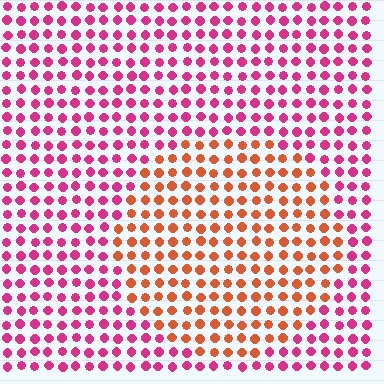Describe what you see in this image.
The image is filled with small magenta elements in a uniform arrangement. A circle-shaped region is visible where the elements are tinted to a slightly different hue, forming a subtle color boundary.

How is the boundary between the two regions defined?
The boundary is defined purely by a slight shift in hue (about 47 degrees). Spacing, size, and orientation are identical on both sides.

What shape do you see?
I see a circle.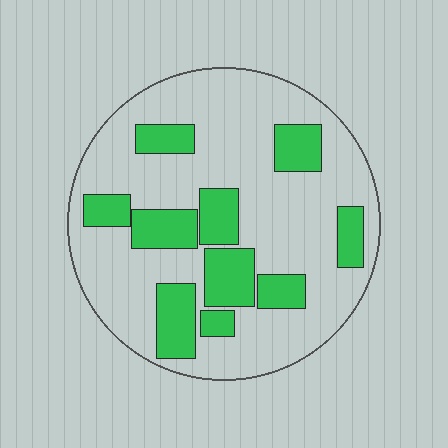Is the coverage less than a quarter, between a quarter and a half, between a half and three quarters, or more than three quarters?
Between a quarter and a half.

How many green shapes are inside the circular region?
10.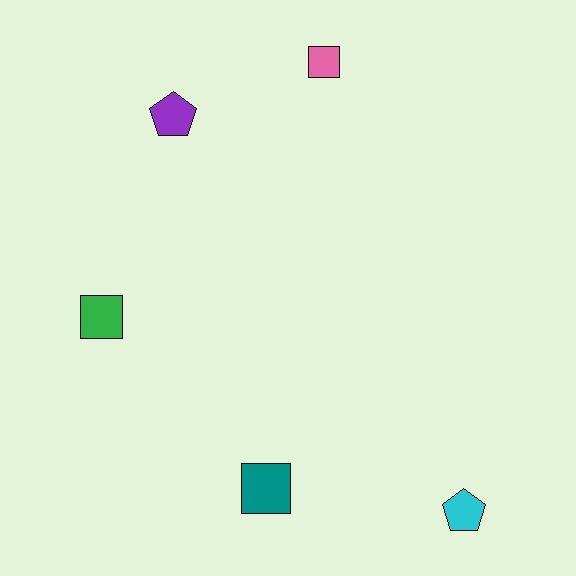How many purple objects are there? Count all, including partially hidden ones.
There is 1 purple object.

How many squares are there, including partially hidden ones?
There are 3 squares.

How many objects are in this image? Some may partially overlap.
There are 5 objects.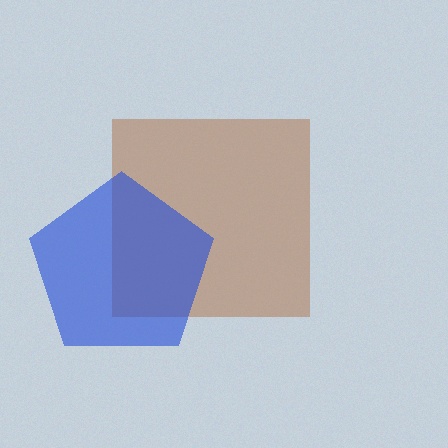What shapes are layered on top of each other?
The layered shapes are: a brown square, a blue pentagon.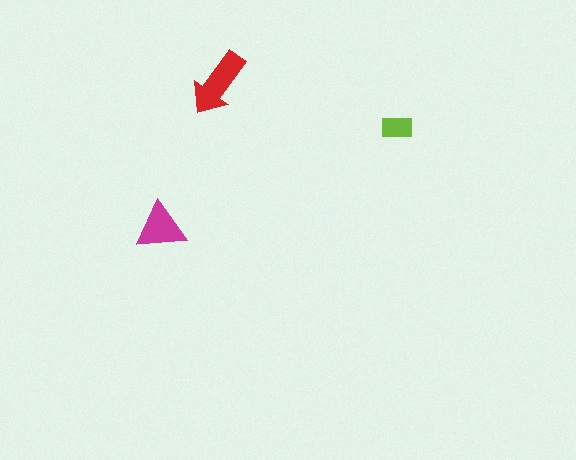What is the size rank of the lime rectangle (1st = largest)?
3rd.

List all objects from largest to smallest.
The red arrow, the magenta triangle, the lime rectangle.